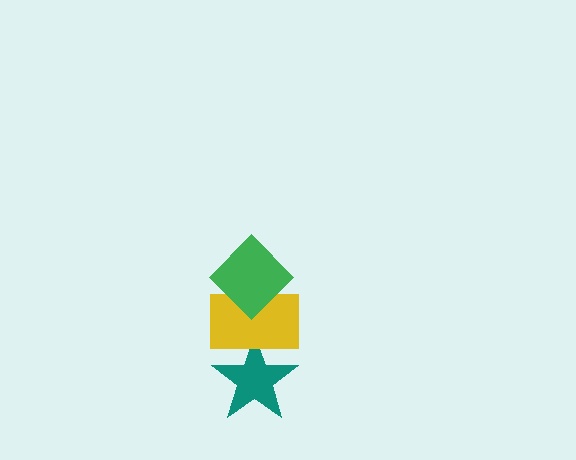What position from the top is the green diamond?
The green diamond is 1st from the top.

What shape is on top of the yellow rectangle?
The green diamond is on top of the yellow rectangle.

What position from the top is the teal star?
The teal star is 3rd from the top.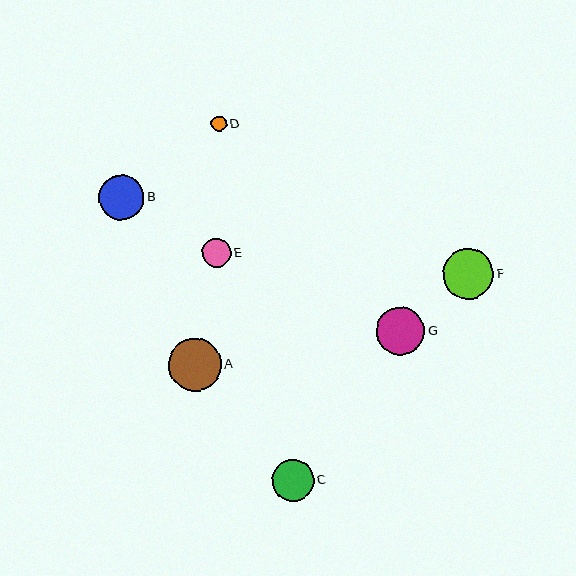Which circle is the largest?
Circle A is the largest with a size of approximately 53 pixels.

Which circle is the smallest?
Circle D is the smallest with a size of approximately 16 pixels.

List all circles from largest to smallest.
From largest to smallest: A, F, G, B, C, E, D.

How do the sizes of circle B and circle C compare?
Circle B and circle C are approximately the same size.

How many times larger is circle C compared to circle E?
Circle C is approximately 1.5 times the size of circle E.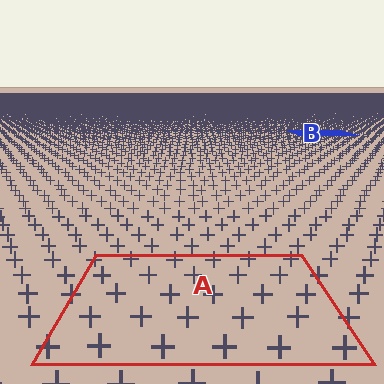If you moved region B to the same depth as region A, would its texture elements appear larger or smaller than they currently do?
They would appear larger. At a closer depth, the same texture elements are projected at a bigger on-screen size.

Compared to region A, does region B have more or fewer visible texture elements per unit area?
Region B has more texture elements per unit area — they are packed more densely because it is farther away.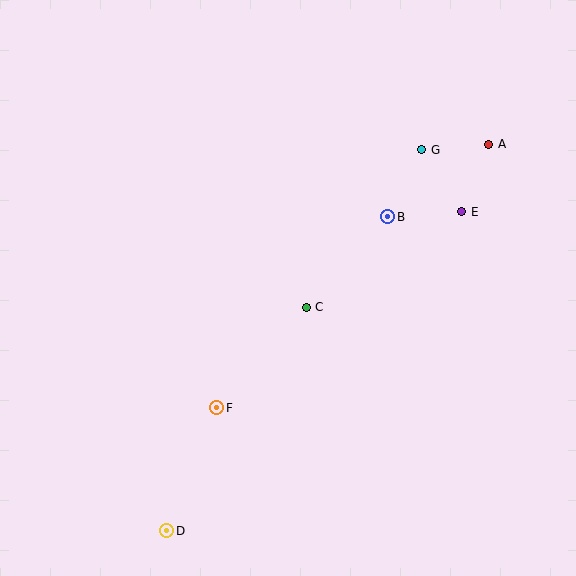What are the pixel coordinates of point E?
Point E is at (462, 212).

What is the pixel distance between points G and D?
The distance between G and D is 459 pixels.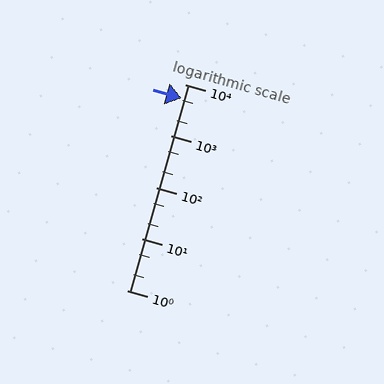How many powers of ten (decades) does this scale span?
The scale spans 4 decades, from 1 to 10000.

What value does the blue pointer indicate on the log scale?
The pointer indicates approximately 5400.